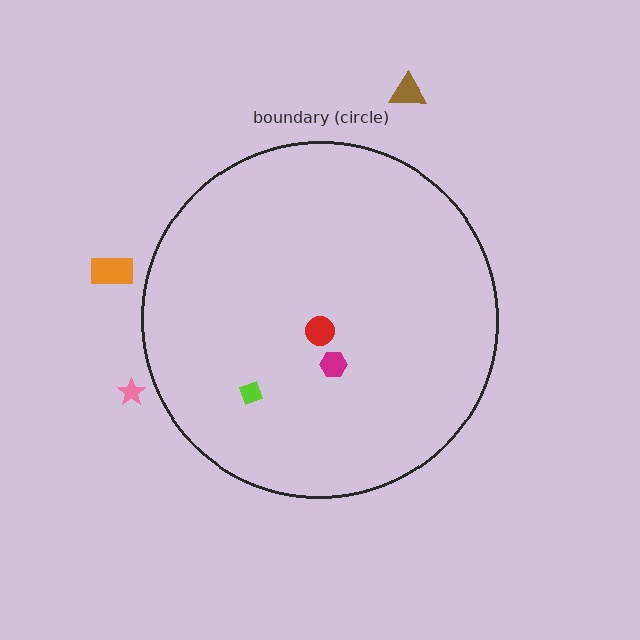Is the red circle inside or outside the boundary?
Inside.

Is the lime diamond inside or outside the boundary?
Inside.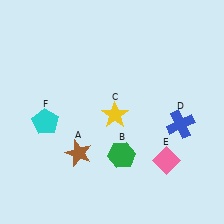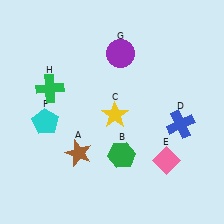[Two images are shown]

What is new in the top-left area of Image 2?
A green cross (H) was added in the top-left area of Image 2.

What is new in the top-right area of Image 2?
A purple circle (G) was added in the top-right area of Image 2.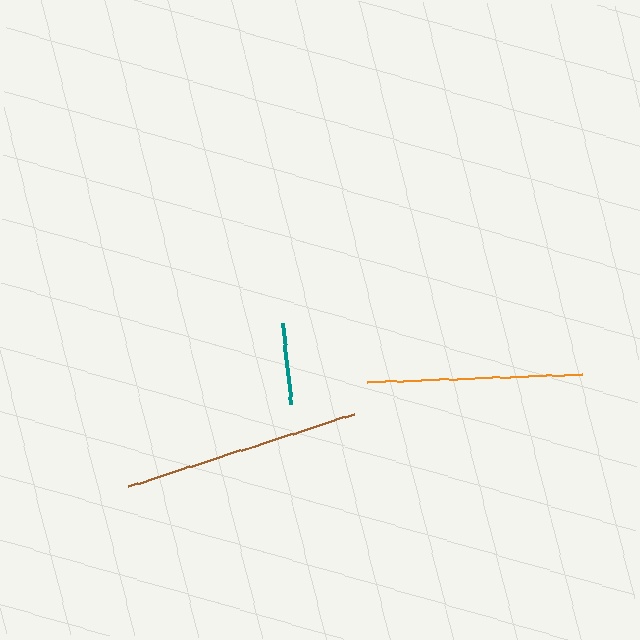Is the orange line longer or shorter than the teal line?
The orange line is longer than the teal line.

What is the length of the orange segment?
The orange segment is approximately 216 pixels long.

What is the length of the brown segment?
The brown segment is approximately 237 pixels long.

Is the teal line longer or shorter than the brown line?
The brown line is longer than the teal line.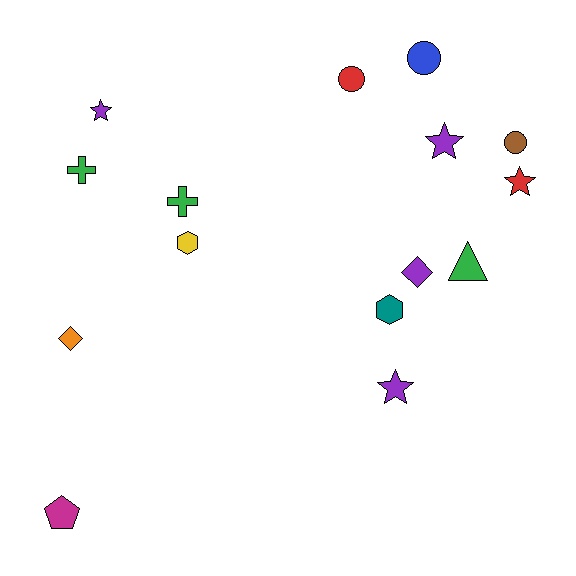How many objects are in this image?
There are 15 objects.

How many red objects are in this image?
There are 2 red objects.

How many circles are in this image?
There are 3 circles.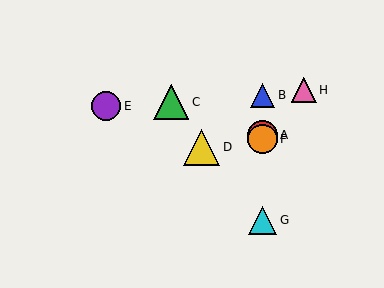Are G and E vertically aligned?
No, G is at x≈263 and E is at x≈106.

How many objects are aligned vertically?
4 objects (A, B, F, G) are aligned vertically.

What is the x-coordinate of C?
Object C is at x≈171.